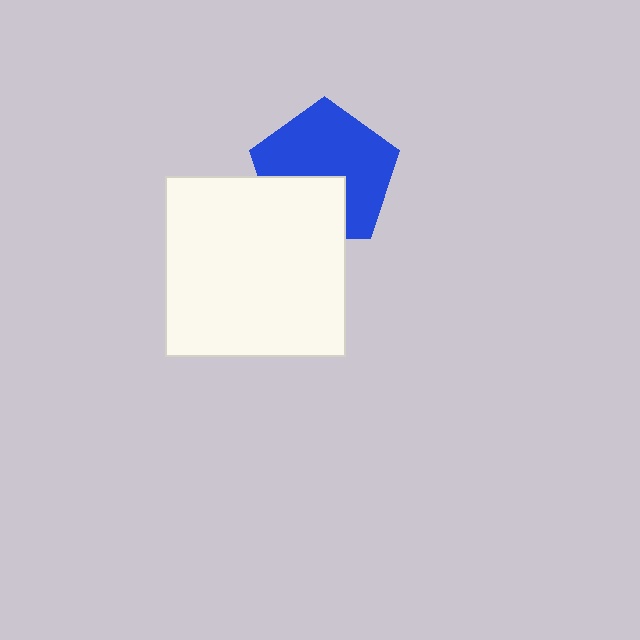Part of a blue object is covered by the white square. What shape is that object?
It is a pentagon.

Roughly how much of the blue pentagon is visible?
Most of it is visible (roughly 67%).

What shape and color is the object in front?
The object in front is a white square.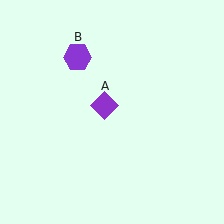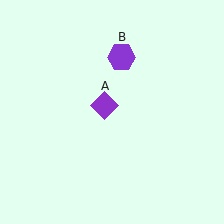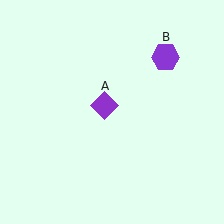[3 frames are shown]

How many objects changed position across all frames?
1 object changed position: purple hexagon (object B).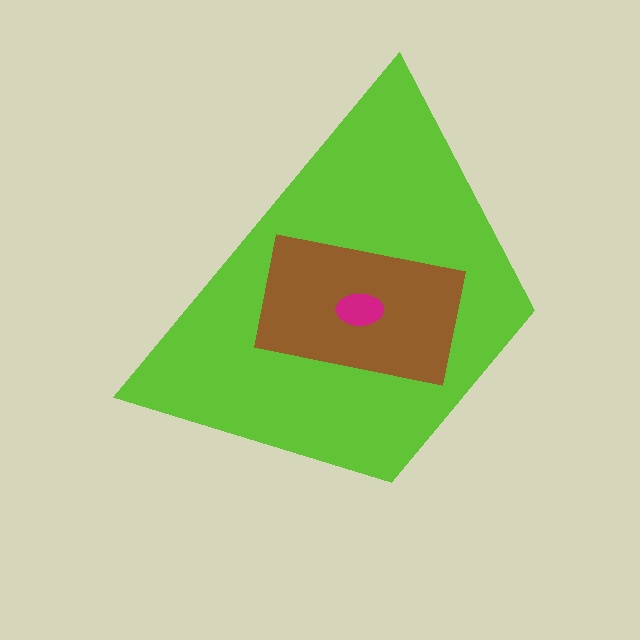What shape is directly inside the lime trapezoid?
The brown rectangle.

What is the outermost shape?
The lime trapezoid.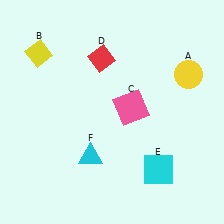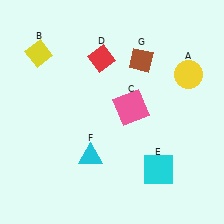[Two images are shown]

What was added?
A brown diamond (G) was added in Image 2.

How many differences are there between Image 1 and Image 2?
There is 1 difference between the two images.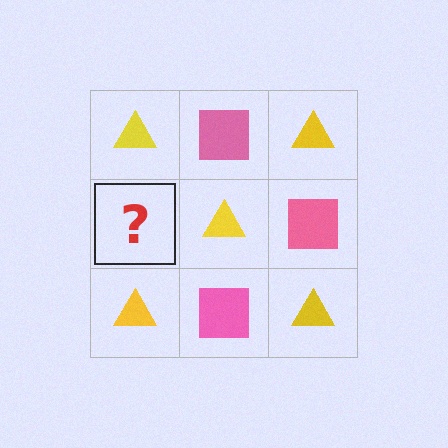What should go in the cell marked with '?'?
The missing cell should contain a pink square.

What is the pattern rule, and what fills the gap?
The rule is that it alternates yellow triangle and pink square in a checkerboard pattern. The gap should be filled with a pink square.